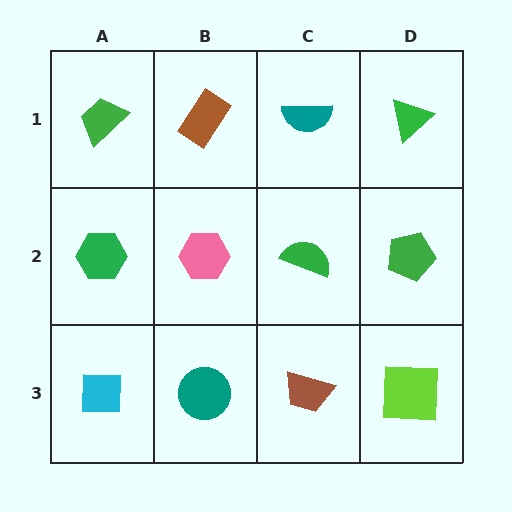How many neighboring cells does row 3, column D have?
2.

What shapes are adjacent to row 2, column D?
A green triangle (row 1, column D), a lime square (row 3, column D), a green semicircle (row 2, column C).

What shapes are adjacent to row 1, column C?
A green semicircle (row 2, column C), a brown rectangle (row 1, column B), a green triangle (row 1, column D).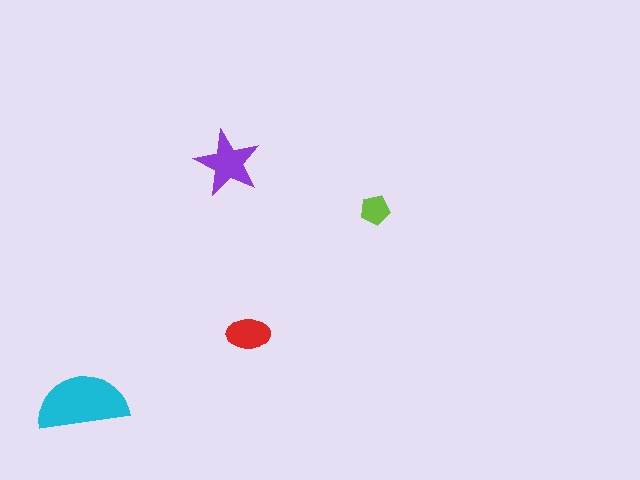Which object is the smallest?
The lime pentagon.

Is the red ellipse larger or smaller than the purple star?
Smaller.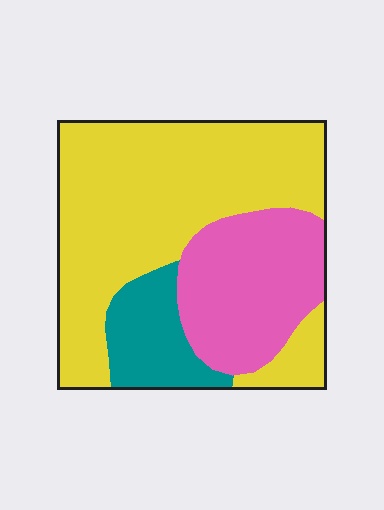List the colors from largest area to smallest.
From largest to smallest: yellow, pink, teal.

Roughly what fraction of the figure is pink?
Pink covers about 25% of the figure.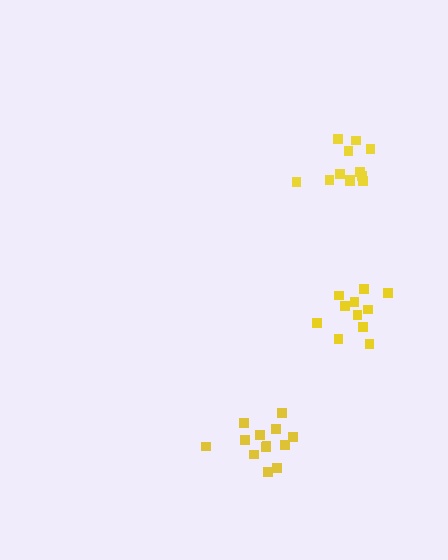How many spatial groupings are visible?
There are 3 spatial groupings.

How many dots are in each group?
Group 1: 13 dots, Group 2: 12 dots, Group 3: 11 dots (36 total).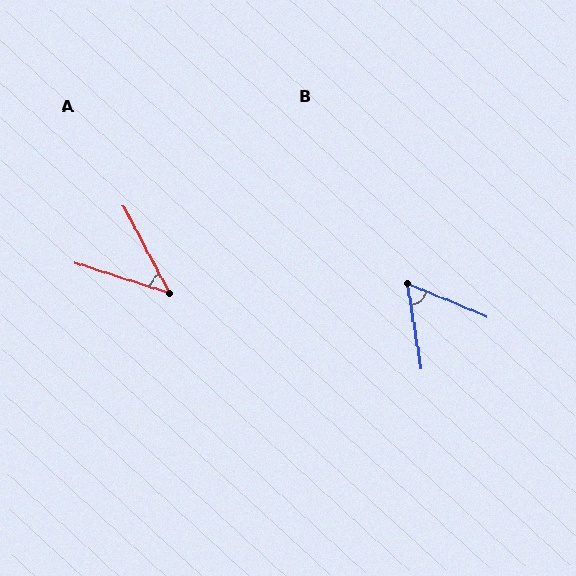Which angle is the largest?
B, at approximately 58 degrees.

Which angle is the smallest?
A, at approximately 44 degrees.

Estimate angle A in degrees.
Approximately 44 degrees.